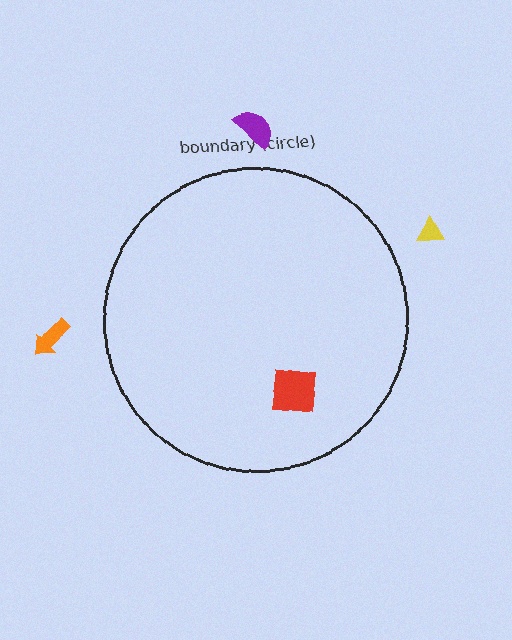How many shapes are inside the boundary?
1 inside, 3 outside.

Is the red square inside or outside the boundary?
Inside.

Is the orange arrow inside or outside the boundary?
Outside.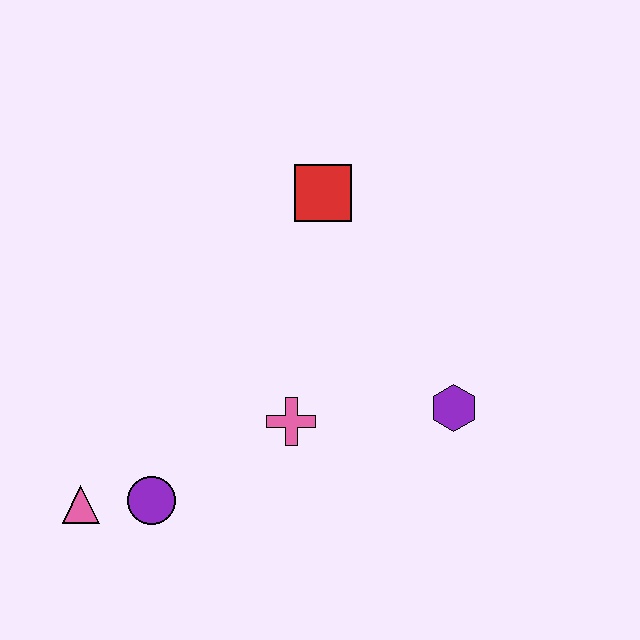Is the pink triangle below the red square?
Yes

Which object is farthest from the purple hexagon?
The pink triangle is farthest from the purple hexagon.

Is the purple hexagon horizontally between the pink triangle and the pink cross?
No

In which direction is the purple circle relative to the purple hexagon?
The purple circle is to the left of the purple hexagon.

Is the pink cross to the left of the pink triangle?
No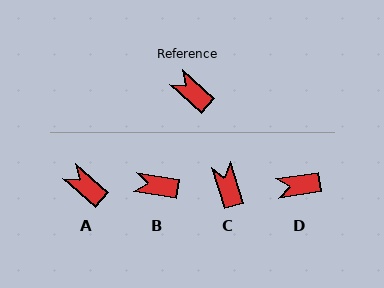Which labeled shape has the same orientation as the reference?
A.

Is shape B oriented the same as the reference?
No, it is off by about 32 degrees.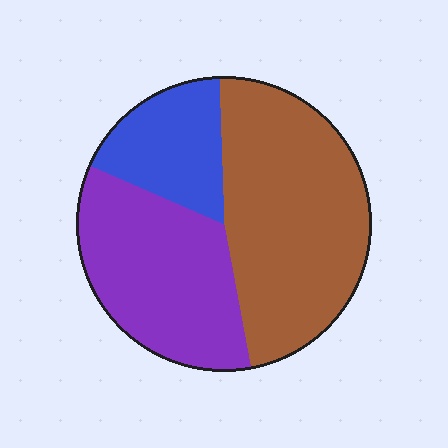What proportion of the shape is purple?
Purple takes up about one third (1/3) of the shape.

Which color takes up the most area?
Brown, at roughly 45%.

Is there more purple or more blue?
Purple.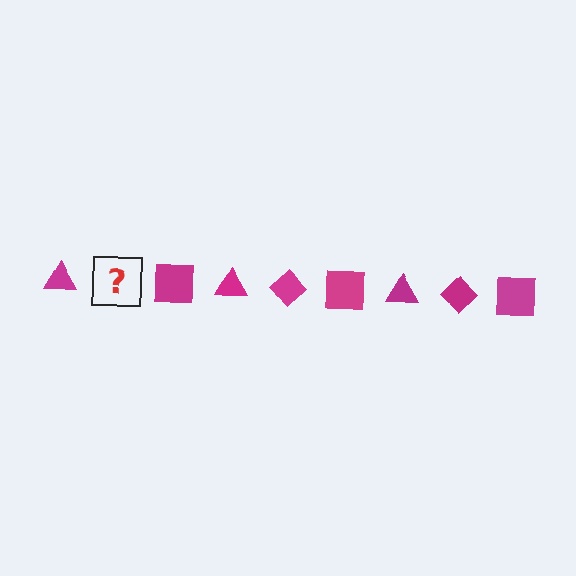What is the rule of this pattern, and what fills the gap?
The rule is that the pattern cycles through triangle, diamond, square shapes in magenta. The gap should be filled with a magenta diamond.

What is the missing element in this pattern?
The missing element is a magenta diamond.